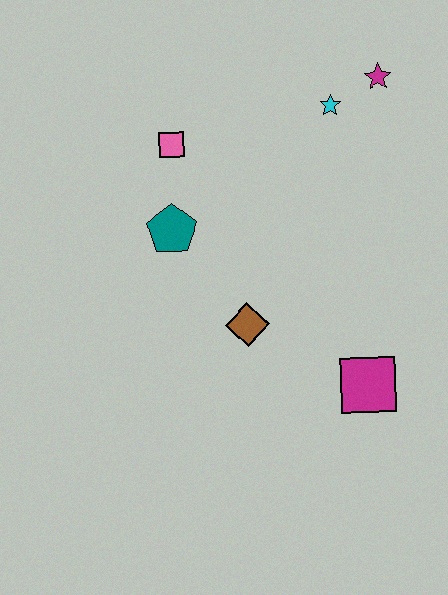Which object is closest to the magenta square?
The brown diamond is closest to the magenta square.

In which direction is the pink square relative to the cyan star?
The pink square is to the left of the cyan star.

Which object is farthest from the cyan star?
The magenta square is farthest from the cyan star.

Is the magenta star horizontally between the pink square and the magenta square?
No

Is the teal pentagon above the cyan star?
No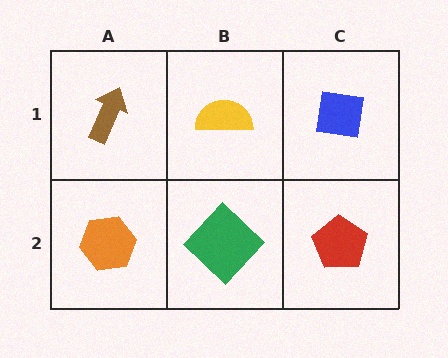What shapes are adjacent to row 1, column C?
A red pentagon (row 2, column C), a yellow semicircle (row 1, column B).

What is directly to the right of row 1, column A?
A yellow semicircle.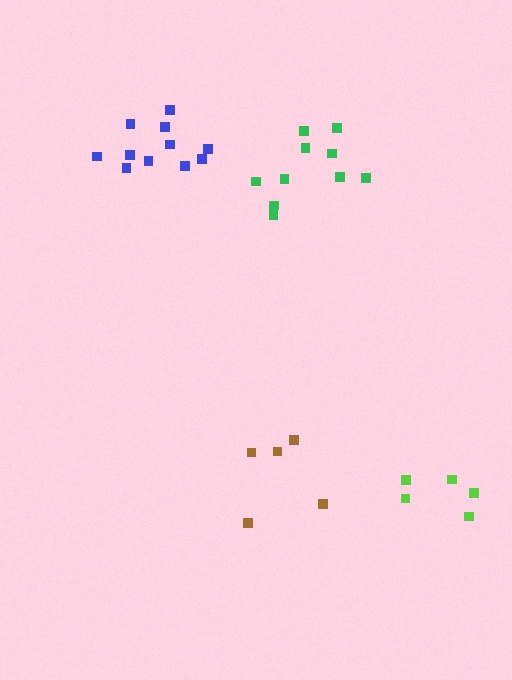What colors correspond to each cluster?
The clusters are colored: lime, green, blue, brown.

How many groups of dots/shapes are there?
There are 4 groups.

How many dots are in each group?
Group 1: 5 dots, Group 2: 10 dots, Group 3: 11 dots, Group 4: 5 dots (31 total).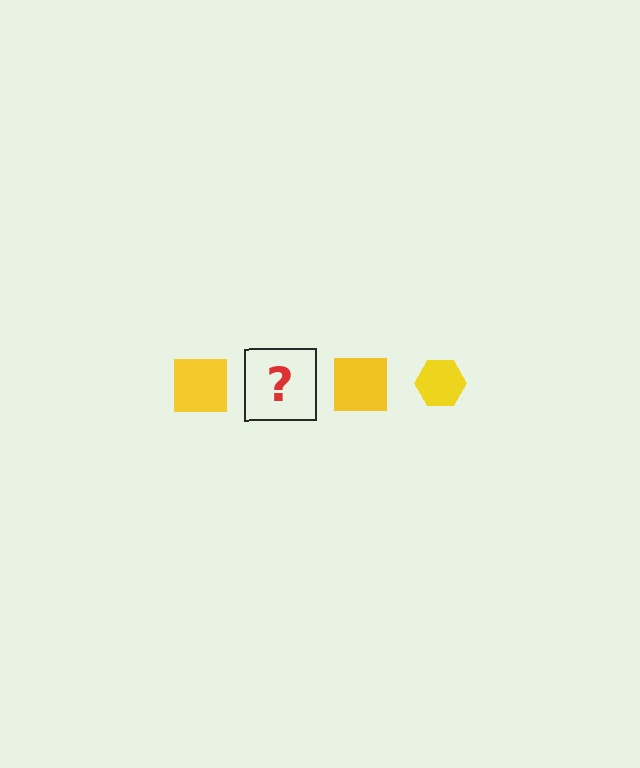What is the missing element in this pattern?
The missing element is a yellow hexagon.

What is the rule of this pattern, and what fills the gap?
The rule is that the pattern cycles through square, hexagon shapes in yellow. The gap should be filled with a yellow hexagon.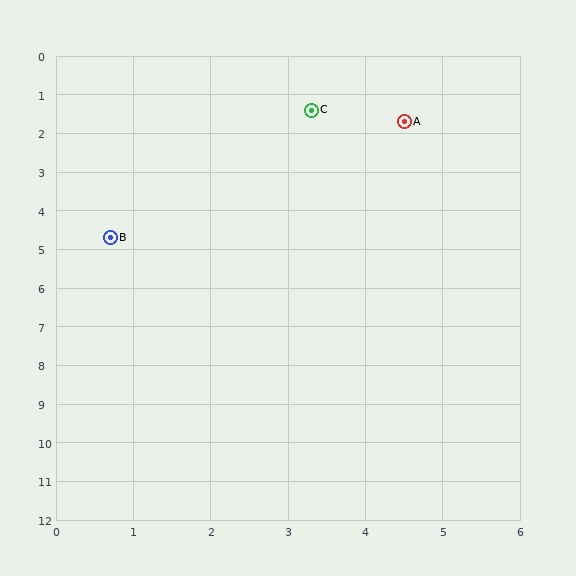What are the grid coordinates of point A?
Point A is at approximately (4.5, 1.7).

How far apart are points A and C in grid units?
Points A and C are about 1.2 grid units apart.